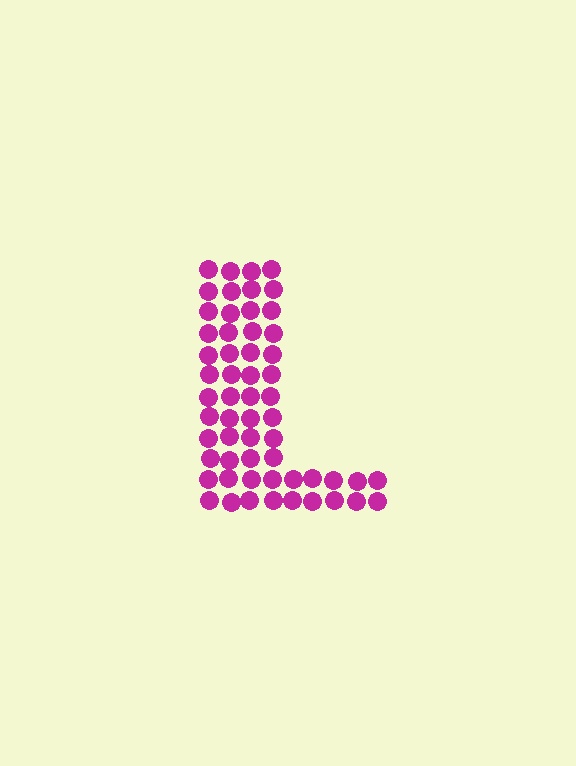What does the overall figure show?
The overall figure shows the letter L.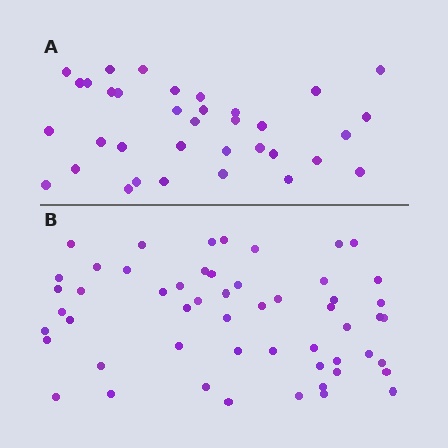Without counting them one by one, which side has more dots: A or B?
Region B (the bottom region) has more dots.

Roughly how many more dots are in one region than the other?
Region B has approximately 20 more dots than region A.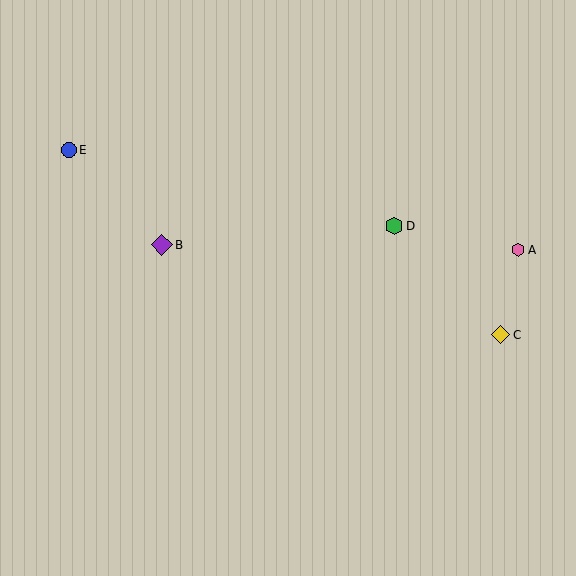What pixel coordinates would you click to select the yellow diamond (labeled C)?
Click at (501, 335) to select the yellow diamond C.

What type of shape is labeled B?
Shape B is a purple diamond.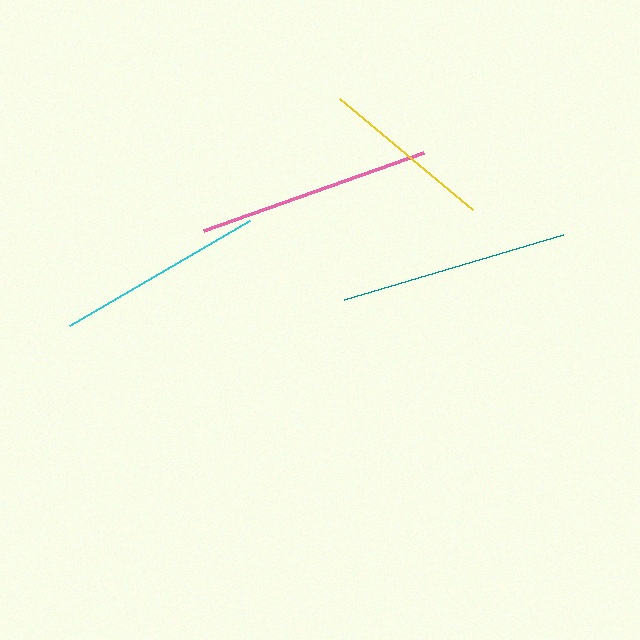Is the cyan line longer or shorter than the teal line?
The teal line is longer than the cyan line.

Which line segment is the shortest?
The yellow line is the shortest at approximately 173 pixels.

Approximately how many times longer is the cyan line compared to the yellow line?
The cyan line is approximately 1.2 times the length of the yellow line.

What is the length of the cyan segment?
The cyan segment is approximately 208 pixels long.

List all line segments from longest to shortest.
From longest to shortest: pink, teal, cyan, yellow.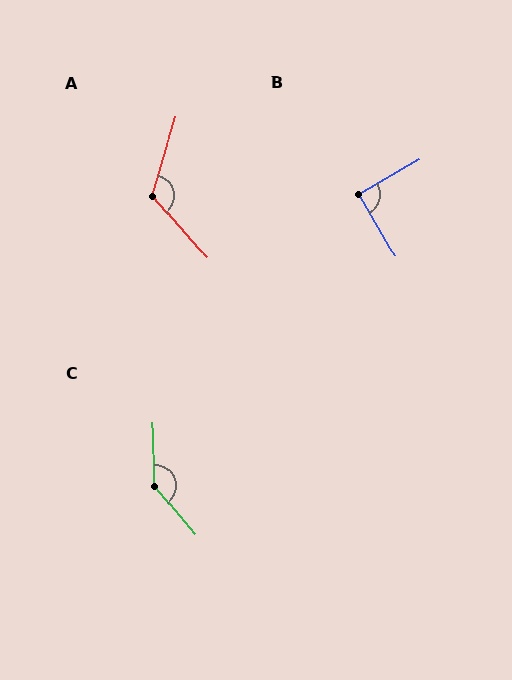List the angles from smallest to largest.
B (90°), A (122°), C (140°).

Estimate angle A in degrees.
Approximately 122 degrees.